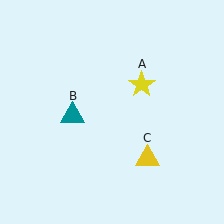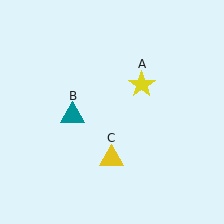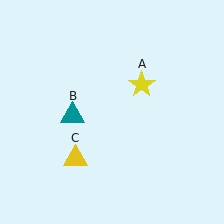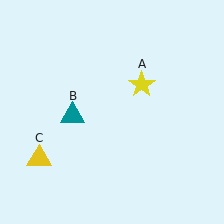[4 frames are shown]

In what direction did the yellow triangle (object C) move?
The yellow triangle (object C) moved left.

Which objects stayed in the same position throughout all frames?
Yellow star (object A) and teal triangle (object B) remained stationary.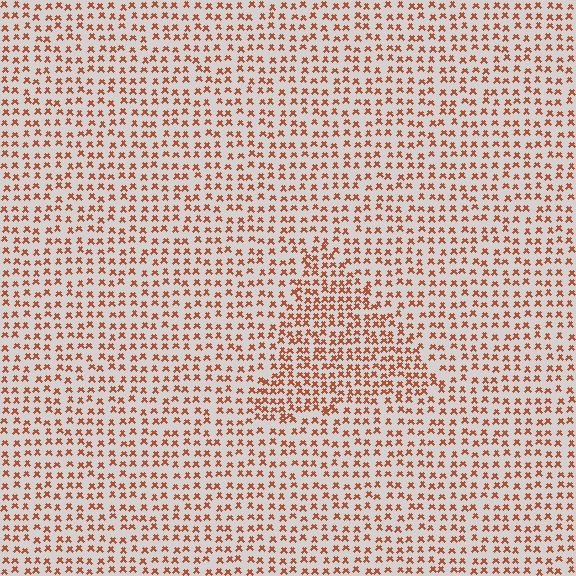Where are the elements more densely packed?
The elements are more densely packed inside the triangle boundary.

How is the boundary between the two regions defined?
The boundary is defined by a change in element density (approximately 1.6x ratio). All elements are the same color, size, and shape.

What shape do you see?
I see a triangle.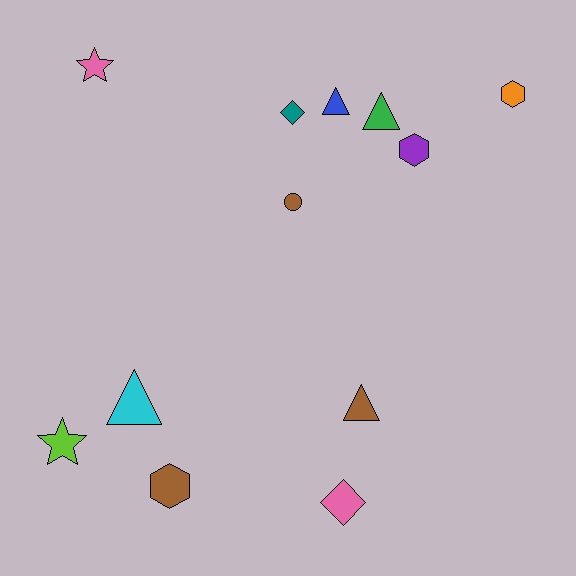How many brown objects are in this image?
There are 3 brown objects.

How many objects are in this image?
There are 12 objects.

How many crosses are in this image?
There are no crosses.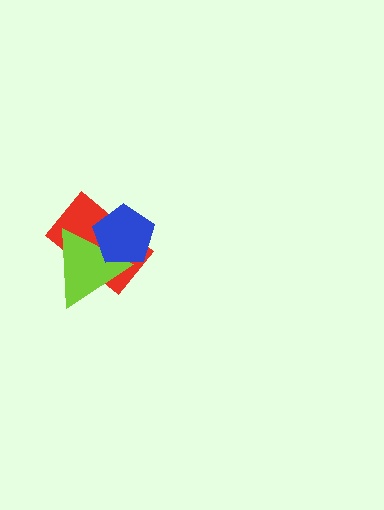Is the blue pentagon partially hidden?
No, no other shape covers it.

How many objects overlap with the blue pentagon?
2 objects overlap with the blue pentagon.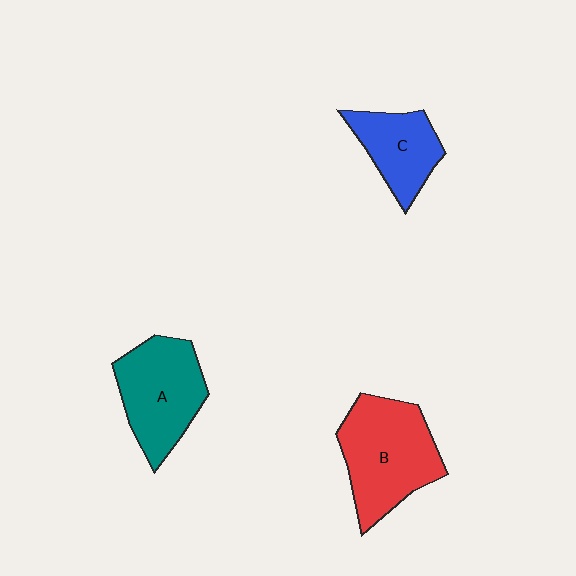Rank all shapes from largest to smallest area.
From largest to smallest: B (red), A (teal), C (blue).